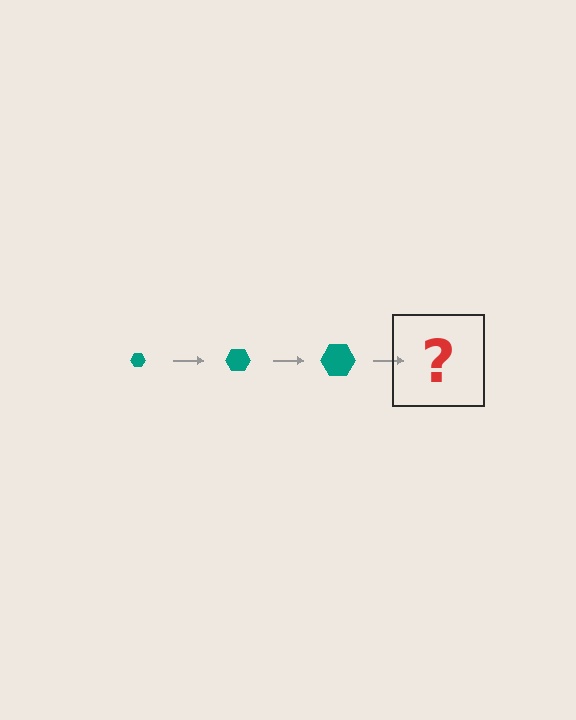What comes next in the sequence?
The next element should be a teal hexagon, larger than the previous one.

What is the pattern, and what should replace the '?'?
The pattern is that the hexagon gets progressively larger each step. The '?' should be a teal hexagon, larger than the previous one.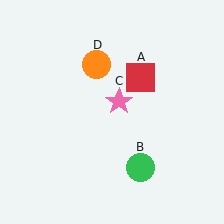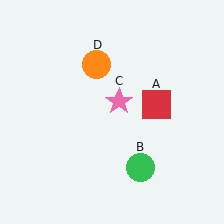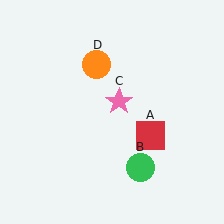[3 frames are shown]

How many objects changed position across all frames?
1 object changed position: red square (object A).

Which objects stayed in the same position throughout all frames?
Green circle (object B) and pink star (object C) and orange circle (object D) remained stationary.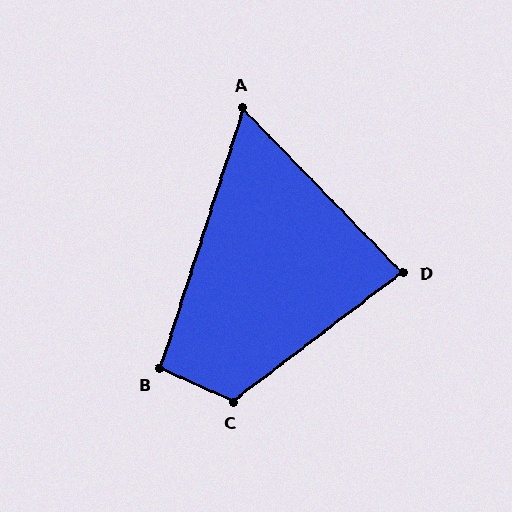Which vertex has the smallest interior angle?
A, at approximately 62 degrees.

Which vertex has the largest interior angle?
C, at approximately 118 degrees.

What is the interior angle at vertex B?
Approximately 97 degrees (obtuse).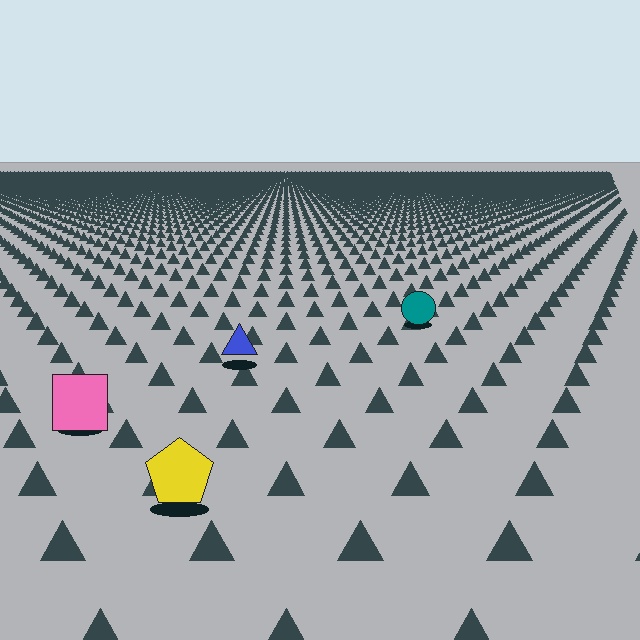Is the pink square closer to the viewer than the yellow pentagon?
No. The yellow pentagon is closer — you can tell from the texture gradient: the ground texture is coarser near it.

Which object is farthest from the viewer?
The teal circle is farthest from the viewer. It appears smaller and the ground texture around it is denser.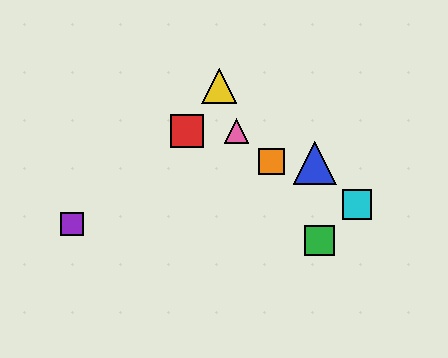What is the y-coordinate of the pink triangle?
The pink triangle is at y≈131.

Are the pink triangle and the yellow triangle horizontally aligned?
No, the pink triangle is at y≈131 and the yellow triangle is at y≈86.